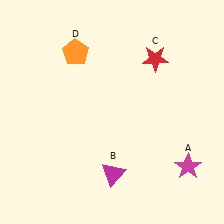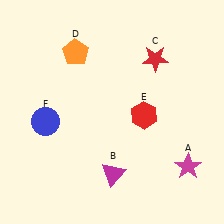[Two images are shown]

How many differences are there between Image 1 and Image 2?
There are 2 differences between the two images.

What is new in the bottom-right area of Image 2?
A red hexagon (E) was added in the bottom-right area of Image 2.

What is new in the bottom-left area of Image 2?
A blue circle (F) was added in the bottom-left area of Image 2.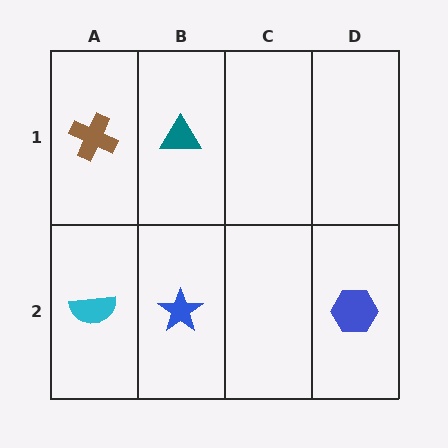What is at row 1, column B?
A teal triangle.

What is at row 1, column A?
A brown cross.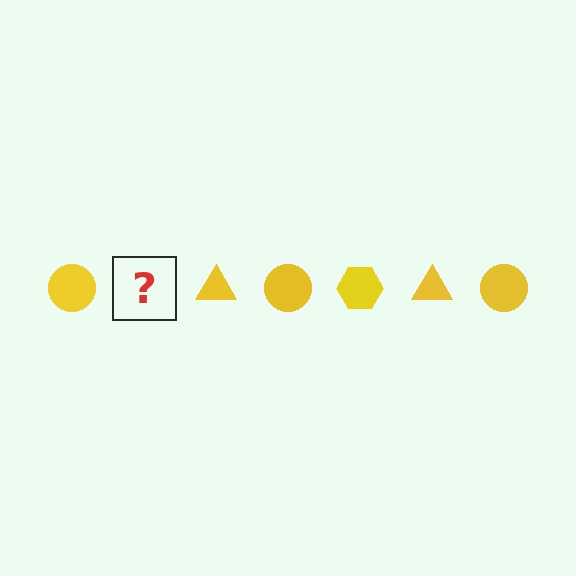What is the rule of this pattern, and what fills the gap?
The rule is that the pattern cycles through circle, hexagon, triangle shapes in yellow. The gap should be filled with a yellow hexagon.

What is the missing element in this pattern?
The missing element is a yellow hexagon.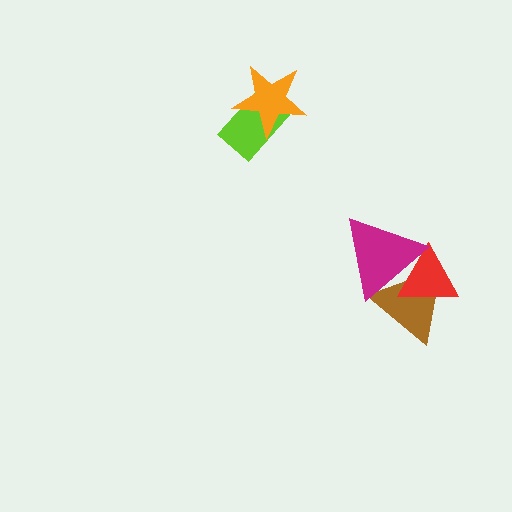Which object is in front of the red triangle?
The magenta triangle is in front of the red triangle.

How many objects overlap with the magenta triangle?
2 objects overlap with the magenta triangle.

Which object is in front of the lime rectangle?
The orange star is in front of the lime rectangle.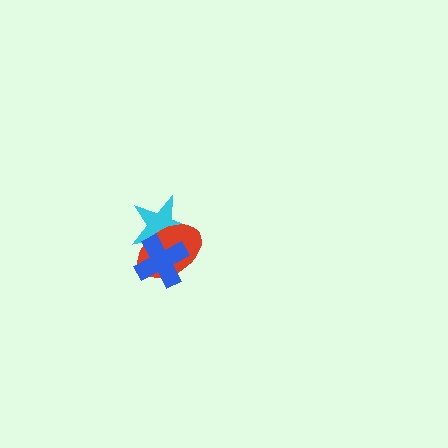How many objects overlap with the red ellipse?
2 objects overlap with the red ellipse.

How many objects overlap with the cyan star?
2 objects overlap with the cyan star.